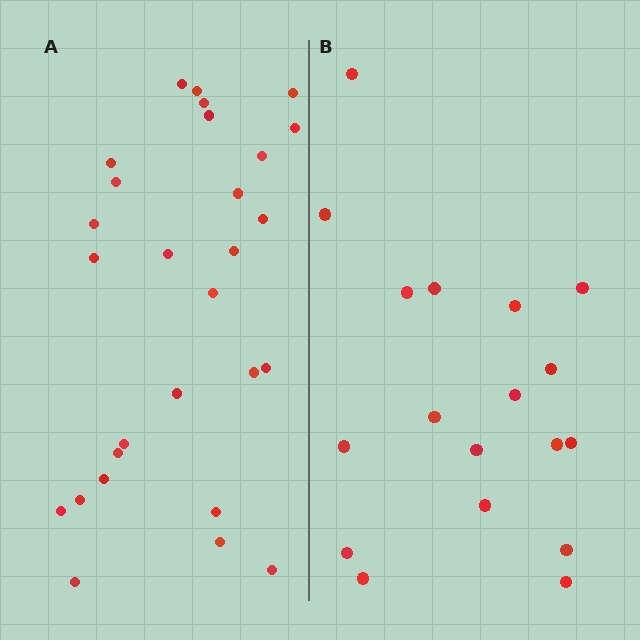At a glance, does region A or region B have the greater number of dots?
Region A (the left region) has more dots.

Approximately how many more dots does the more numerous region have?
Region A has roughly 10 or so more dots than region B.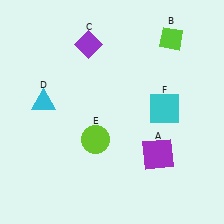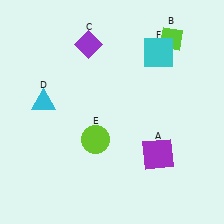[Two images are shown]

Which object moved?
The cyan square (F) moved up.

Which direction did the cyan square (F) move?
The cyan square (F) moved up.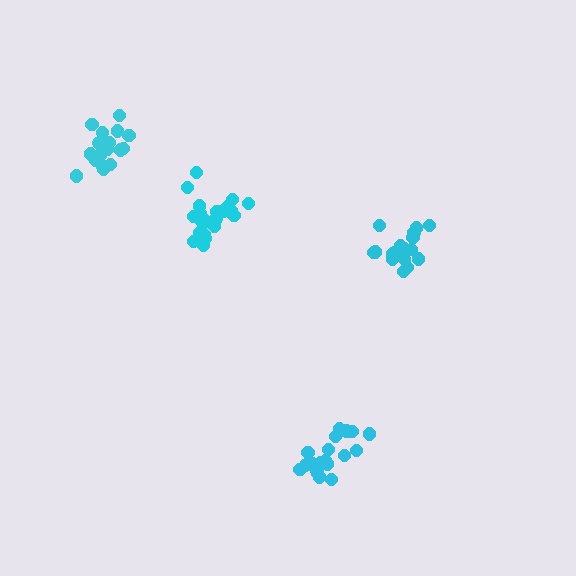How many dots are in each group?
Group 1: 20 dots, Group 2: 21 dots, Group 3: 17 dots, Group 4: 18 dots (76 total).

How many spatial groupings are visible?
There are 4 spatial groupings.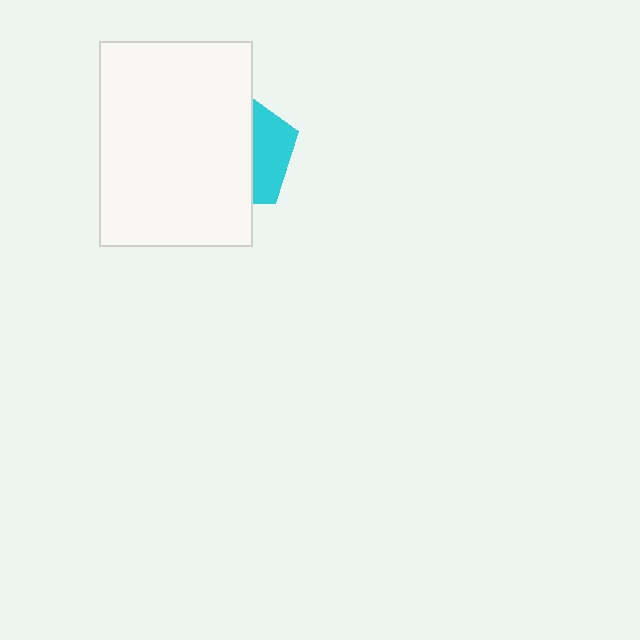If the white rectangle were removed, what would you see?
You would see the complete cyan pentagon.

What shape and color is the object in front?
The object in front is a white rectangle.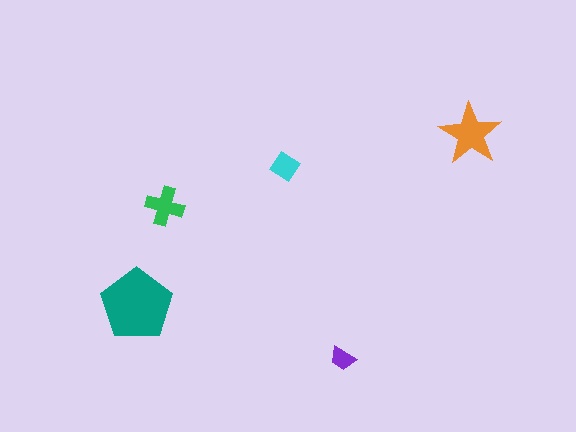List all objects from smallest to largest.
The purple trapezoid, the cyan diamond, the green cross, the orange star, the teal pentagon.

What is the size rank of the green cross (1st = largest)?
3rd.